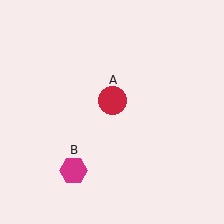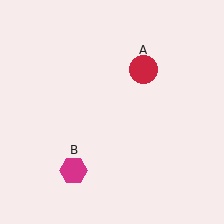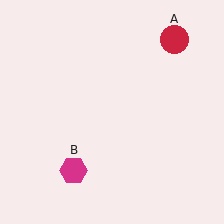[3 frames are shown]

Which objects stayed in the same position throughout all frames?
Magenta hexagon (object B) remained stationary.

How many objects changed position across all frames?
1 object changed position: red circle (object A).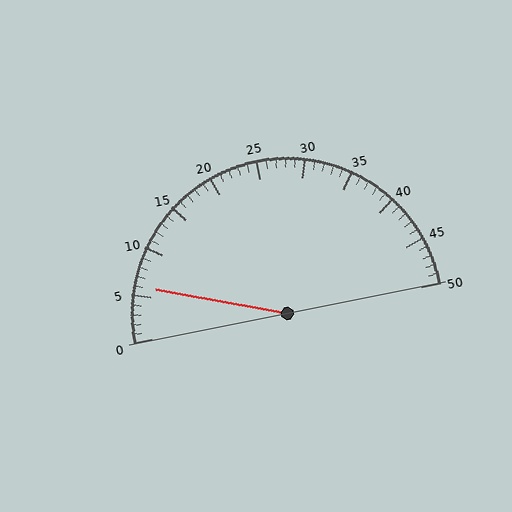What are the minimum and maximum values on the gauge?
The gauge ranges from 0 to 50.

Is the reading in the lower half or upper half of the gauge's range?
The reading is in the lower half of the range (0 to 50).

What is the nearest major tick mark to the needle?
The nearest major tick mark is 5.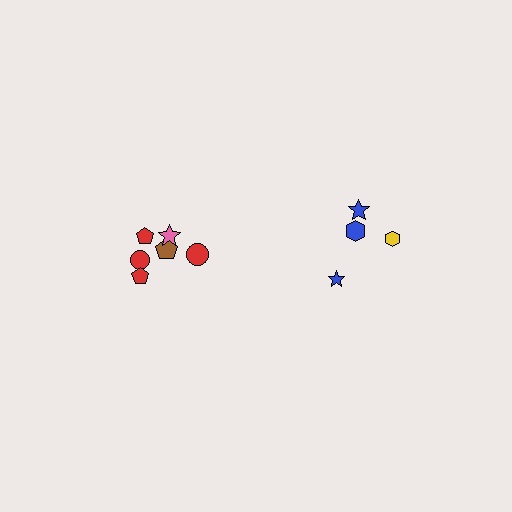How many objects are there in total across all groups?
There are 10 objects.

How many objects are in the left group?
There are 6 objects.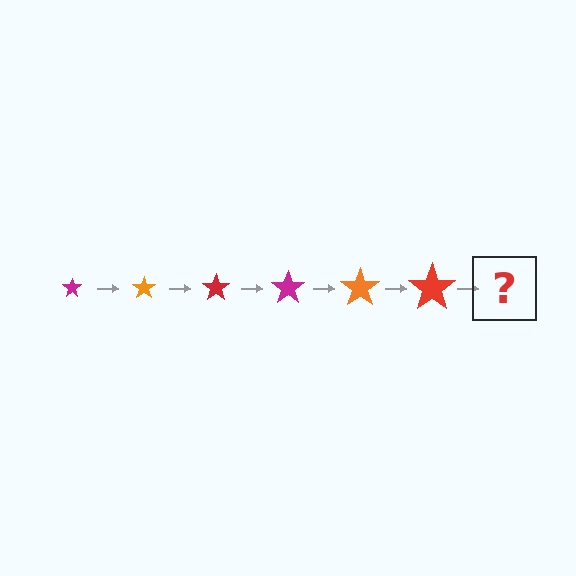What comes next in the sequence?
The next element should be a magenta star, larger than the previous one.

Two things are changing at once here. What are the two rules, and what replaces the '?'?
The two rules are that the star grows larger each step and the color cycles through magenta, orange, and red. The '?' should be a magenta star, larger than the previous one.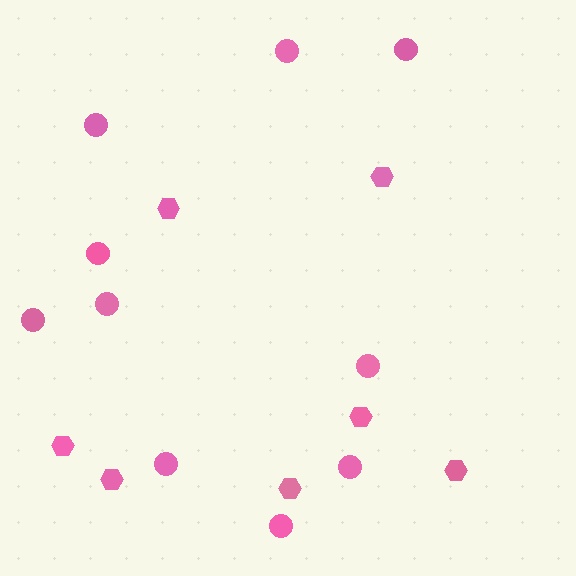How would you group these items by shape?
There are 2 groups: one group of circles (10) and one group of hexagons (7).